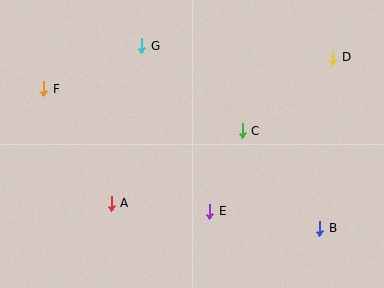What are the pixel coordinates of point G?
Point G is at (142, 46).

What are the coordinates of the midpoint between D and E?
The midpoint between D and E is at (271, 134).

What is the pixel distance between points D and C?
The distance between D and C is 117 pixels.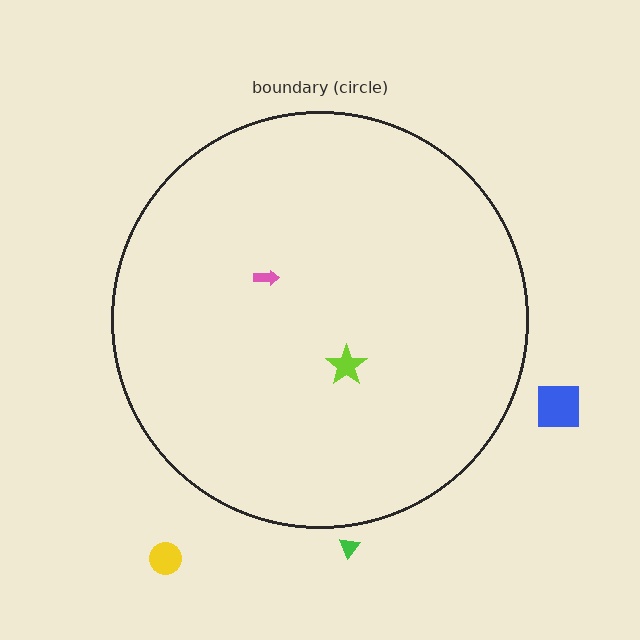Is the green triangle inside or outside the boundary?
Outside.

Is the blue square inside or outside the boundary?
Outside.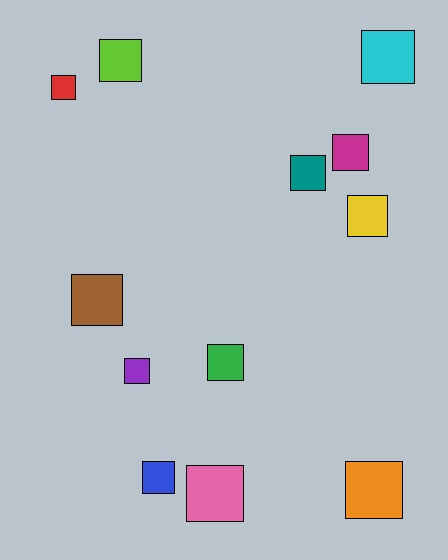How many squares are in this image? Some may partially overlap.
There are 12 squares.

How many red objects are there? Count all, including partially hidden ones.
There is 1 red object.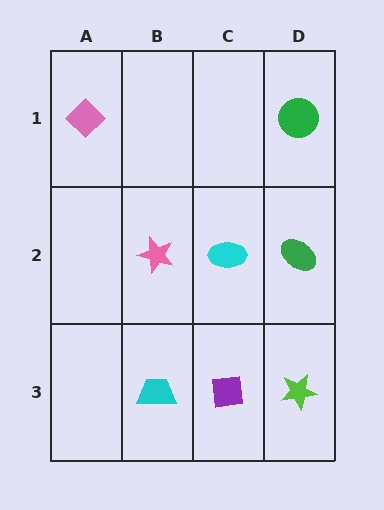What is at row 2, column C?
A cyan ellipse.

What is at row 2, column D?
A green ellipse.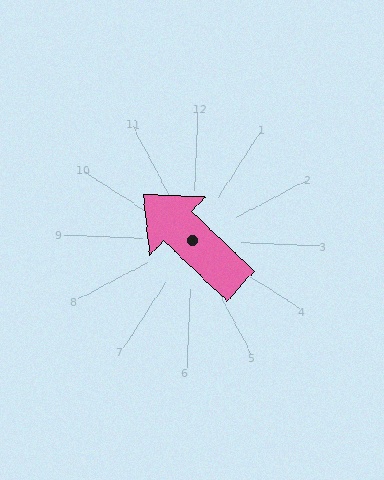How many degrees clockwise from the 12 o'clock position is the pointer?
Approximately 311 degrees.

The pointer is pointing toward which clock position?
Roughly 10 o'clock.